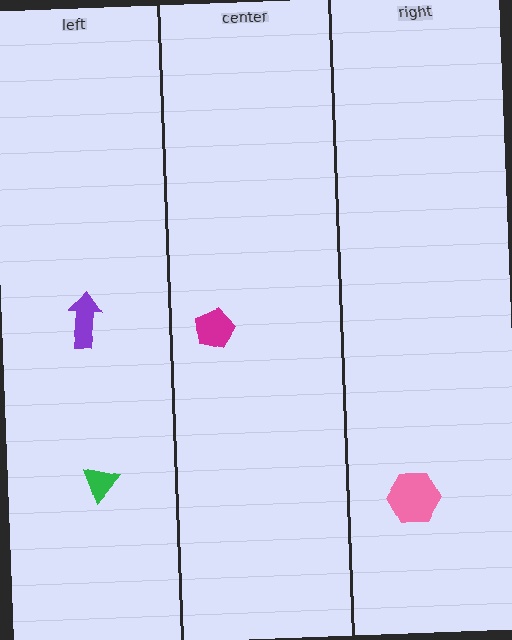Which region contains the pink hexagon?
The right region.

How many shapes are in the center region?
1.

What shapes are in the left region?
The green triangle, the purple arrow.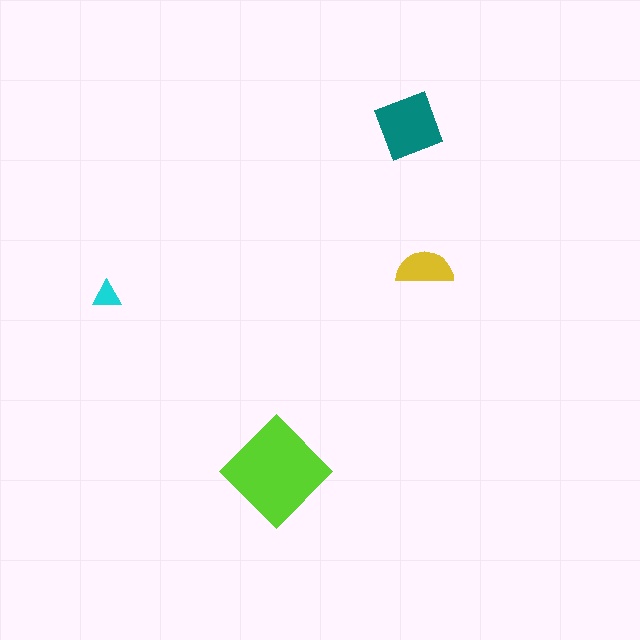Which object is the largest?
The lime diamond.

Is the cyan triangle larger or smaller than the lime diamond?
Smaller.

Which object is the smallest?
The cyan triangle.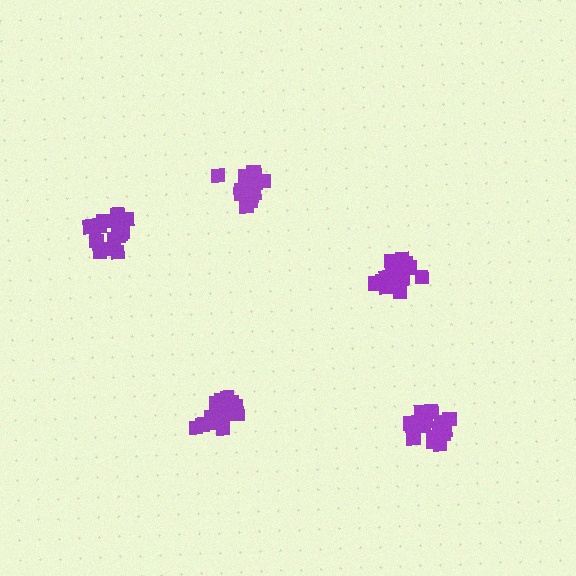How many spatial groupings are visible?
There are 5 spatial groupings.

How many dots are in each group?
Group 1: 19 dots, Group 2: 15 dots, Group 3: 13 dots, Group 4: 18 dots, Group 5: 18 dots (83 total).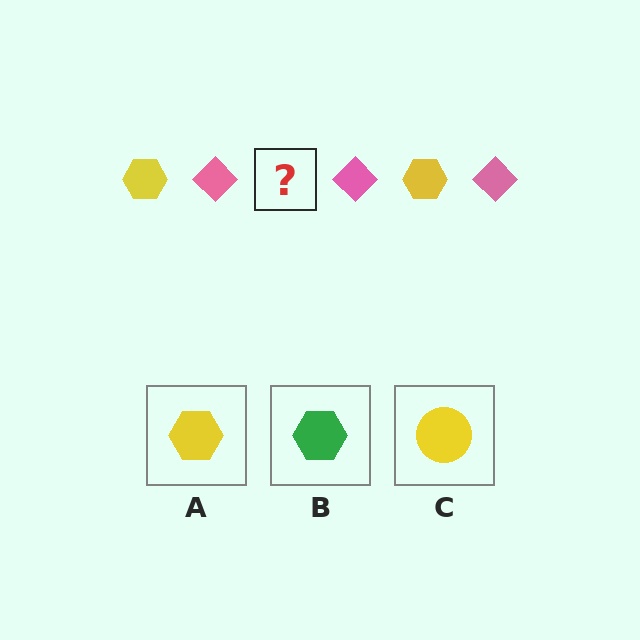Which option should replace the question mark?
Option A.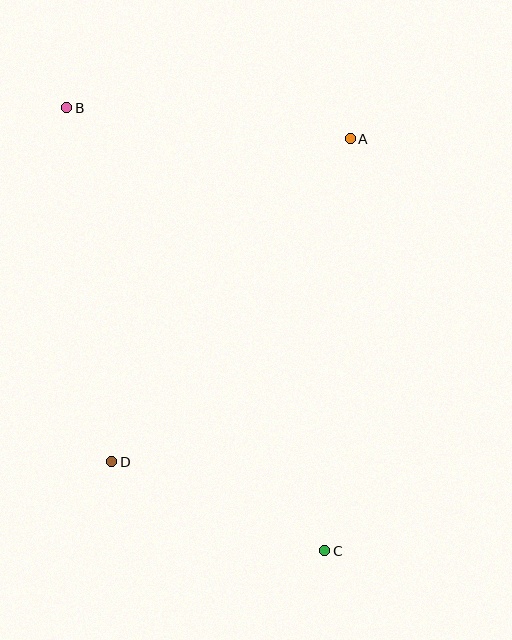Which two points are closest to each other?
Points C and D are closest to each other.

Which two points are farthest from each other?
Points B and C are farthest from each other.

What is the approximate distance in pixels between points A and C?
The distance between A and C is approximately 413 pixels.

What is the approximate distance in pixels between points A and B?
The distance between A and B is approximately 285 pixels.